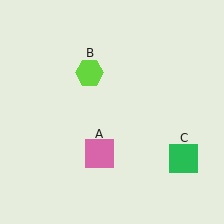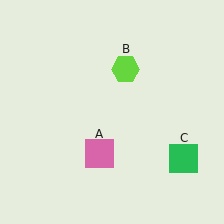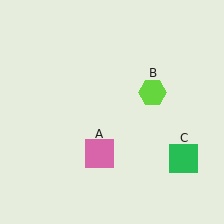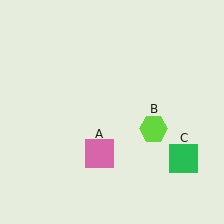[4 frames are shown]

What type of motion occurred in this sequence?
The lime hexagon (object B) rotated clockwise around the center of the scene.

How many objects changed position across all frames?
1 object changed position: lime hexagon (object B).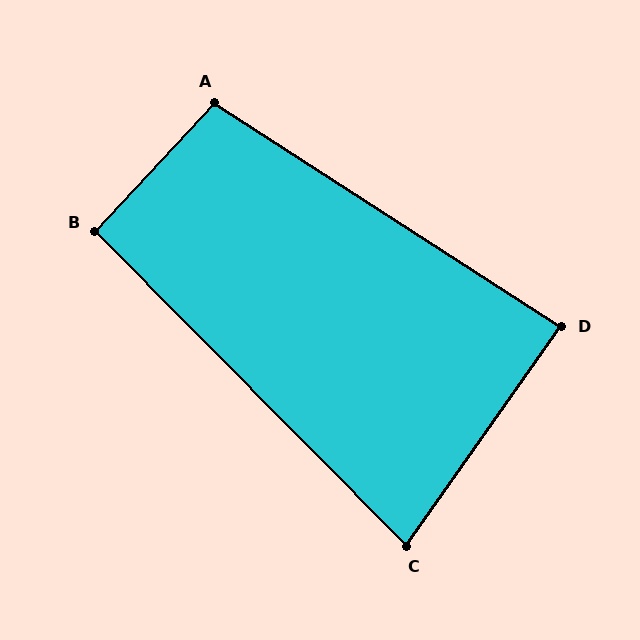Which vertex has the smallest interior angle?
C, at approximately 80 degrees.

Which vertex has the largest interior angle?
A, at approximately 100 degrees.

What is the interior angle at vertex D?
Approximately 87 degrees (approximately right).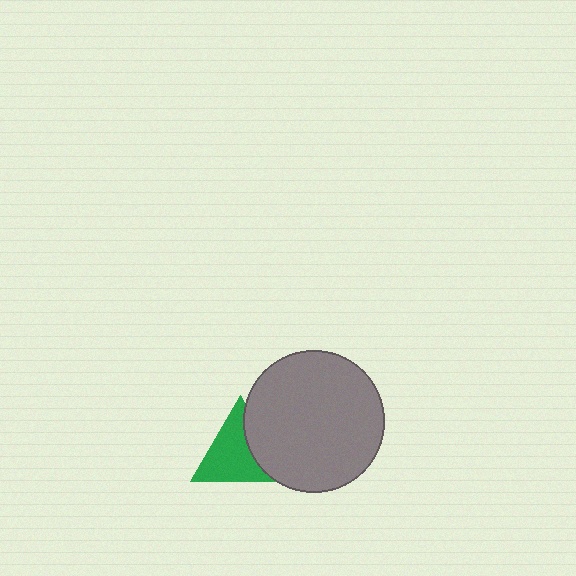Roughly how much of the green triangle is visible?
Most of it is visible (roughly 69%).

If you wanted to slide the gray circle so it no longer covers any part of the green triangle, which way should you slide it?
Slide it right — that is the most direct way to separate the two shapes.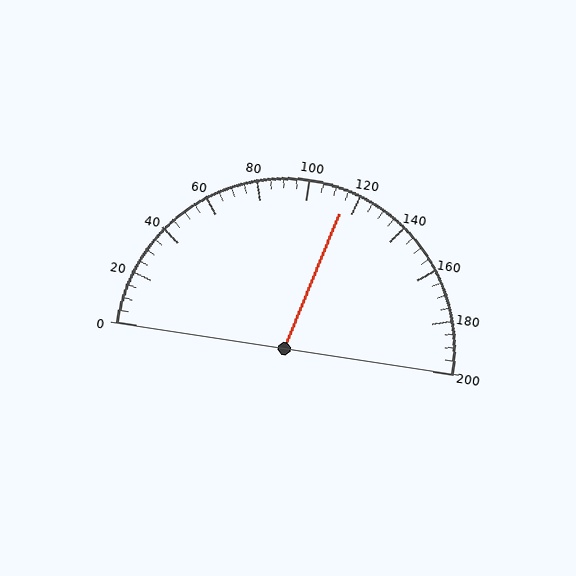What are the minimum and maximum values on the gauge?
The gauge ranges from 0 to 200.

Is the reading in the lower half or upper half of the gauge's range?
The reading is in the upper half of the range (0 to 200).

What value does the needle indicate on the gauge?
The needle indicates approximately 115.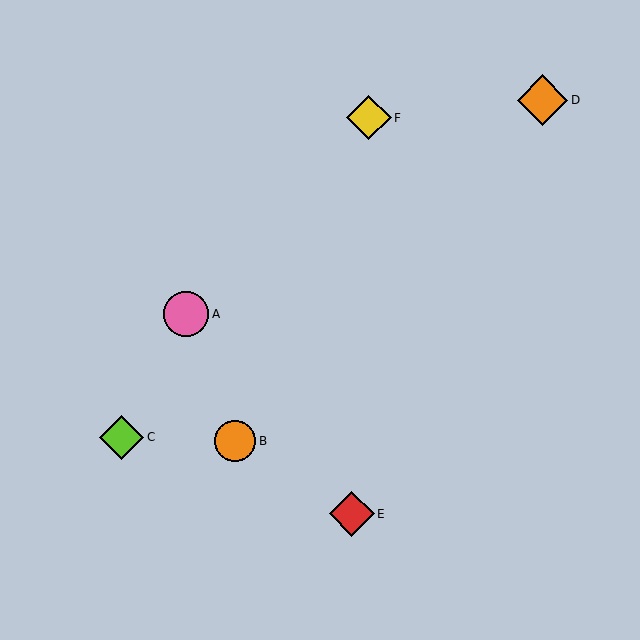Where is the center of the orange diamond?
The center of the orange diamond is at (543, 100).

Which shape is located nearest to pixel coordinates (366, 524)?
The red diamond (labeled E) at (352, 514) is nearest to that location.